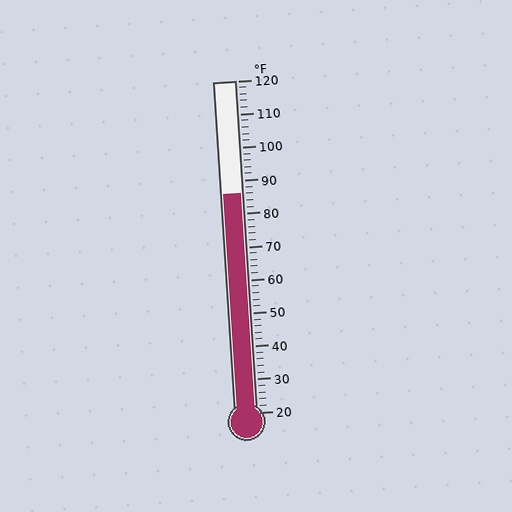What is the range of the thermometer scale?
The thermometer scale ranges from 20°F to 120°F.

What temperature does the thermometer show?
The thermometer shows approximately 86°F.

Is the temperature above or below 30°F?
The temperature is above 30°F.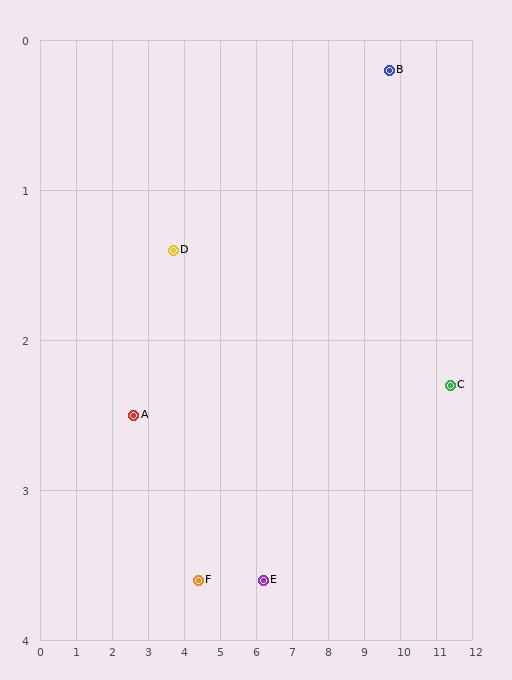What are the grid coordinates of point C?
Point C is at approximately (11.4, 2.3).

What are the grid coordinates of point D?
Point D is at approximately (3.7, 1.4).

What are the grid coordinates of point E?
Point E is at approximately (6.2, 3.6).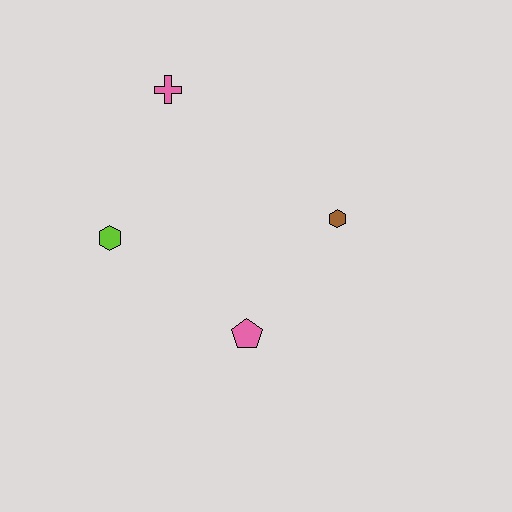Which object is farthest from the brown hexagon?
The lime hexagon is farthest from the brown hexagon.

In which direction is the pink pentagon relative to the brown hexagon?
The pink pentagon is below the brown hexagon.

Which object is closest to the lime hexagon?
The pink cross is closest to the lime hexagon.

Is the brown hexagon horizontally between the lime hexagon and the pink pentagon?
No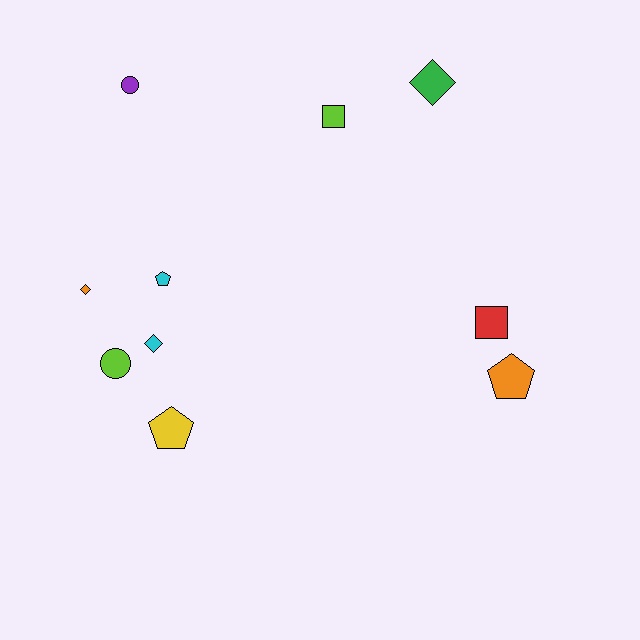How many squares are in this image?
There are 2 squares.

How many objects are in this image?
There are 10 objects.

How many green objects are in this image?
There is 1 green object.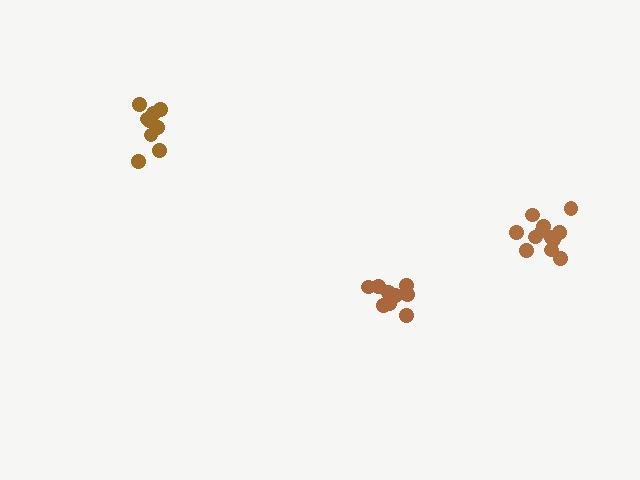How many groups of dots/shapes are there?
There are 3 groups.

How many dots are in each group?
Group 1: 13 dots, Group 2: 9 dots, Group 3: 10 dots (32 total).